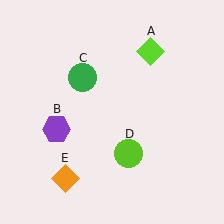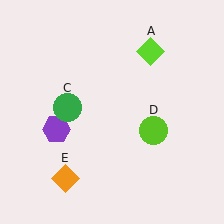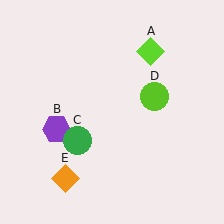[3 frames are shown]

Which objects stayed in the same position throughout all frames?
Lime diamond (object A) and purple hexagon (object B) and orange diamond (object E) remained stationary.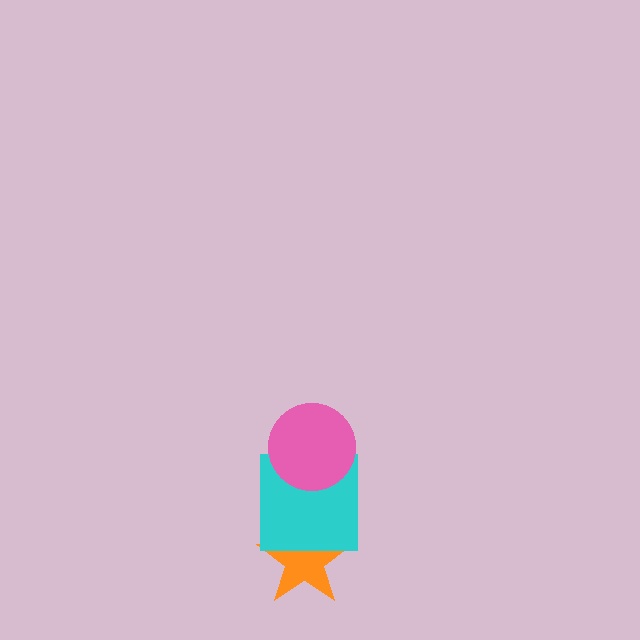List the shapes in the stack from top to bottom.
From top to bottom: the pink circle, the cyan square, the orange star.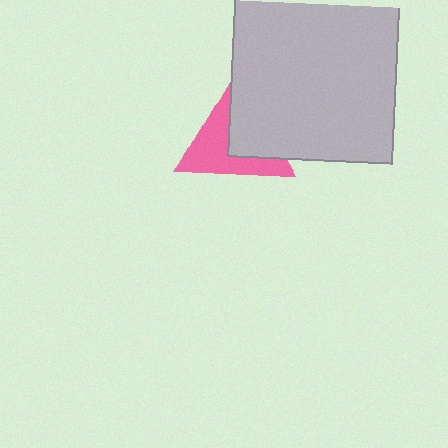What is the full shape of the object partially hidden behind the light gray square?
The partially hidden object is a pink triangle.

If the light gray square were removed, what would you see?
You would see the complete pink triangle.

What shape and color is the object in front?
The object in front is a light gray square.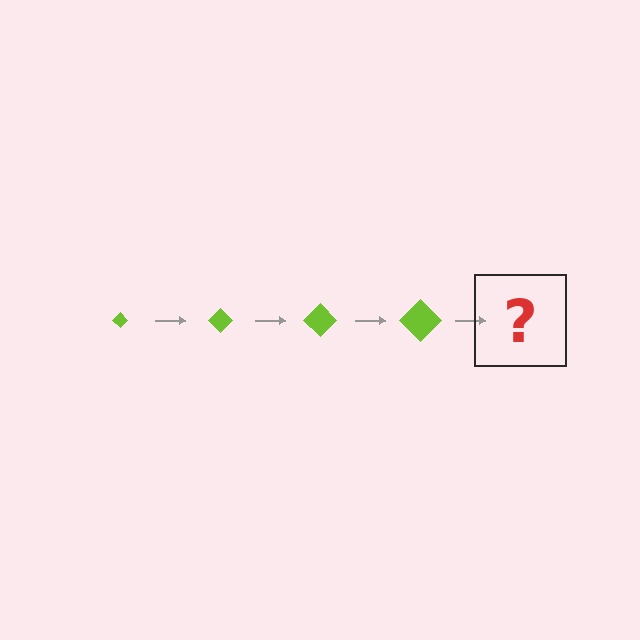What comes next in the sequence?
The next element should be a lime diamond, larger than the previous one.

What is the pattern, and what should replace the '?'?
The pattern is that the diamond gets progressively larger each step. The '?' should be a lime diamond, larger than the previous one.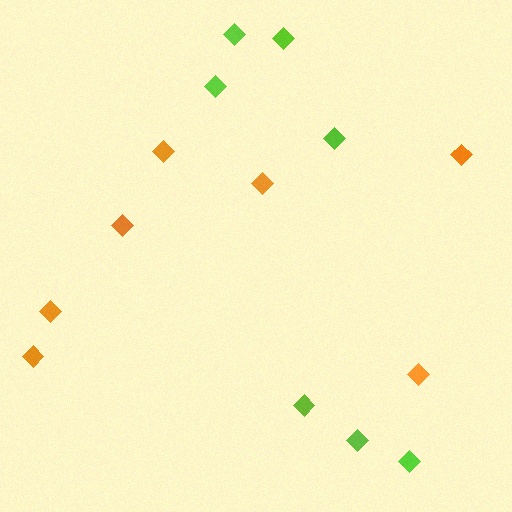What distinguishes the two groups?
There are 2 groups: one group of lime diamonds (7) and one group of orange diamonds (7).